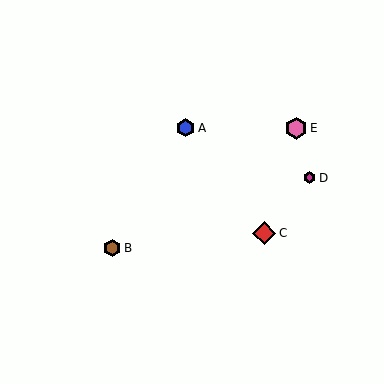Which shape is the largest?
The red diamond (labeled C) is the largest.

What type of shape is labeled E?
Shape E is a pink hexagon.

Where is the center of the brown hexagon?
The center of the brown hexagon is at (112, 248).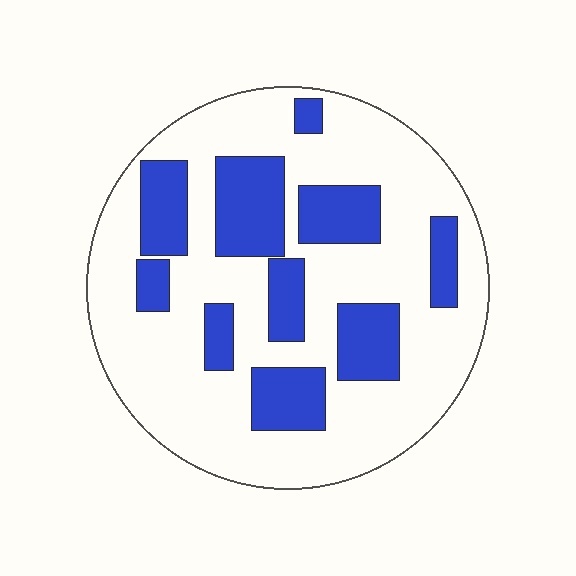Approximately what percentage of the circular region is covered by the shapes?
Approximately 30%.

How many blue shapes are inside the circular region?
10.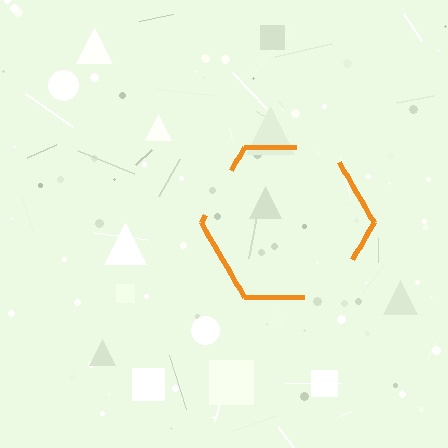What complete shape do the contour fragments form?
The contour fragments form a hexagon.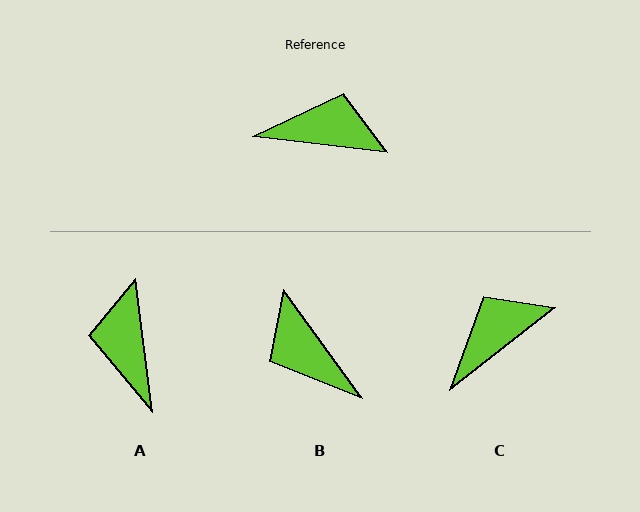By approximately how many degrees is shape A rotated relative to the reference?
Approximately 104 degrees counter-clockwise.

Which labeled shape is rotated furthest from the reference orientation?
B, about 133 degrees away.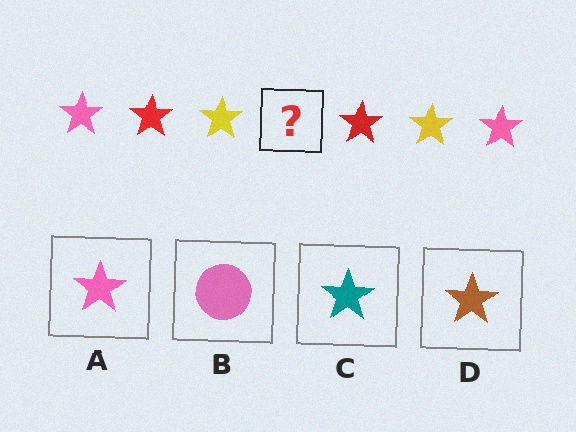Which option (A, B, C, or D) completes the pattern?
A.